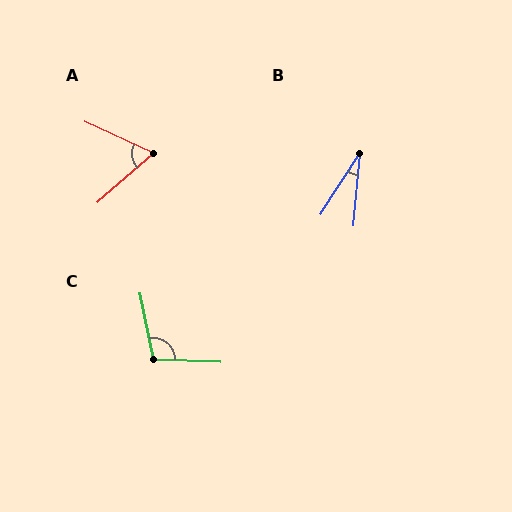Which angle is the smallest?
B, at approximately 28 degrees.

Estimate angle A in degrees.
Approximately 66 degrees.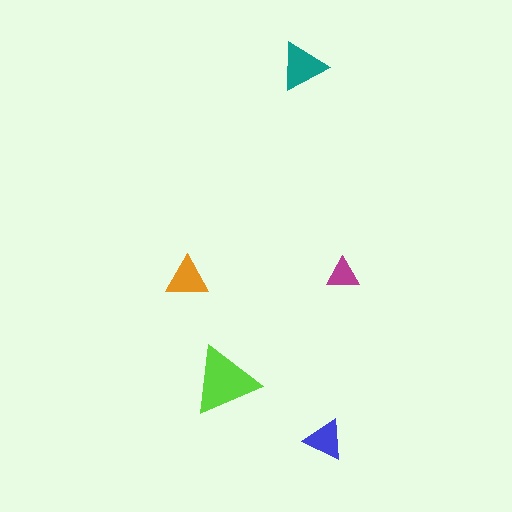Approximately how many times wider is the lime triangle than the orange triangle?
About 1.5 times wider.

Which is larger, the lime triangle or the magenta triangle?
The lime one.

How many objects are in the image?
There are 5 objects in the image.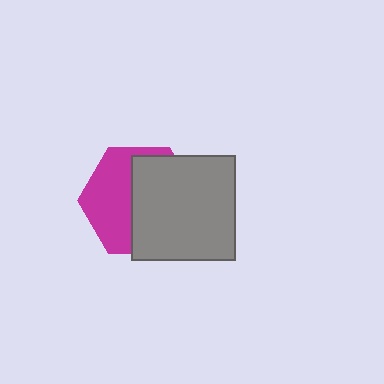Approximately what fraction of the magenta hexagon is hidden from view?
Roughly 55% of the magenta hexagon is hidden behind the gray square.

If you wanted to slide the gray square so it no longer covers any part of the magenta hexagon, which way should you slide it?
Slide it right — that is the most direct way to separate the two shapes.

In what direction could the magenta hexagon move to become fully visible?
The magenta hexagon could move left. That would shift it out from behind the gray square entirely.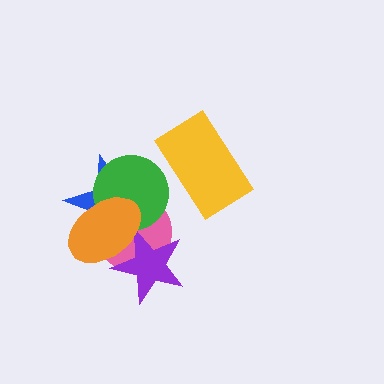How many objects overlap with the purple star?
3 objects overlap with the purple star.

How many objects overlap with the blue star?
4 objects overlap with the blue star.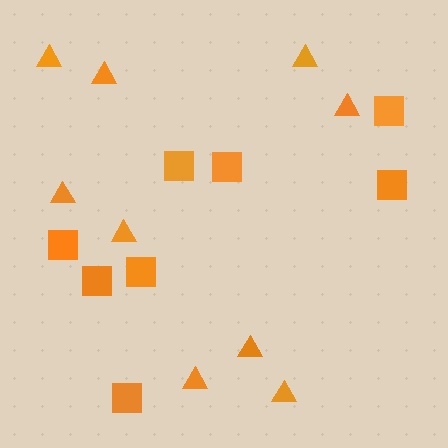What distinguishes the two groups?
There are 2 groups: one group of triangles (9) and one group of squares (8).